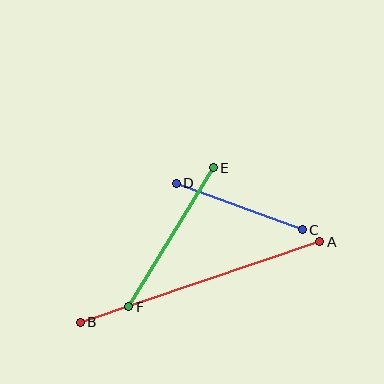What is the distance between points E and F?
The distance is approximately 163 pixels.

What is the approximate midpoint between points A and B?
The midpoint is at approximately (200, 282) pixels.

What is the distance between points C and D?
The distance is approximately 134 pixels.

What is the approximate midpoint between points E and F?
The midpoint is at approximately (171, 237) pixels.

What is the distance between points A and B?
The distance is approximately 253 pixels.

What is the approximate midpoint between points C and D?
The midpoint is at approximately (239, 207) pixels.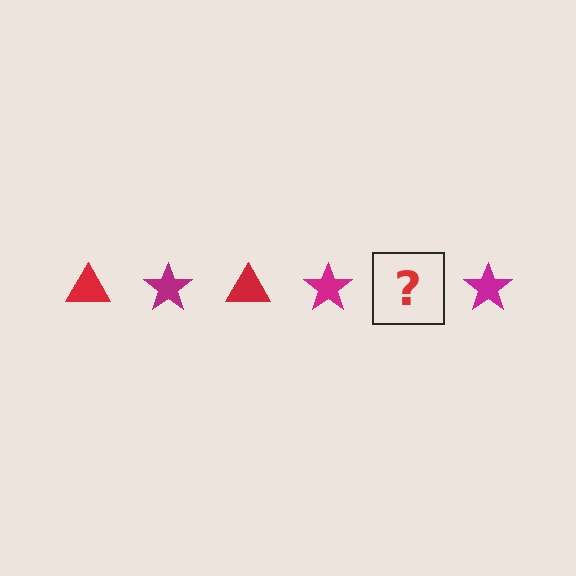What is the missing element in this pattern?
The missing element is a red triangle.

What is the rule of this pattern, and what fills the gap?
The rule is that the pattern alternates between red triangle and magenta star. The gap should be filled with a red triangle.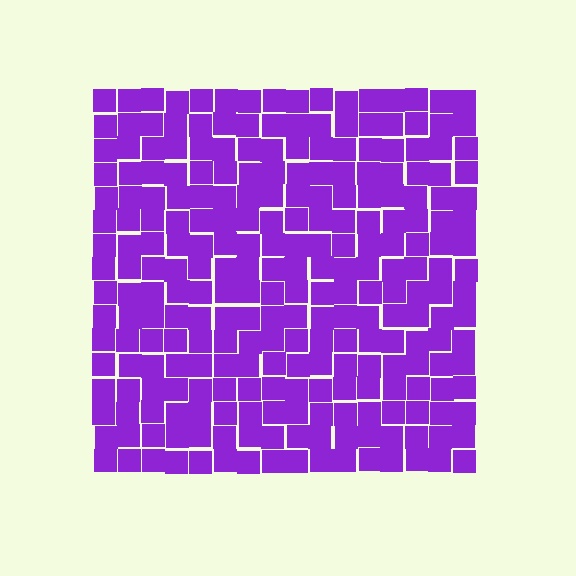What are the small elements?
The small elements are squares.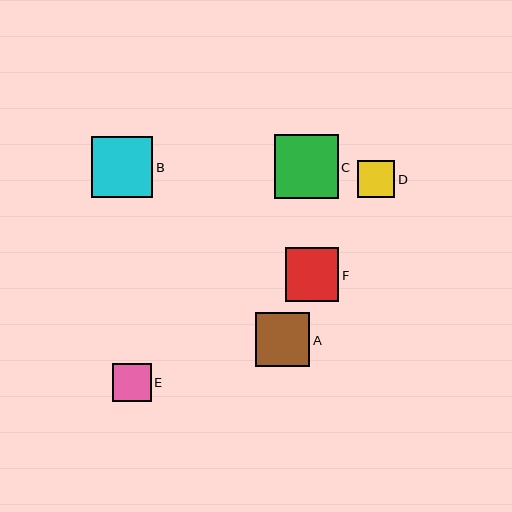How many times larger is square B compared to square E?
Square B is approximately 1.6 times the size of square E.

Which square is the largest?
Square C is the largest with a size of approximately 64 pixels.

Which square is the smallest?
Square D is the smallest with a size of approximately 38 pixels.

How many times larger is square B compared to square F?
Square B is approximately 1.1 times the size of square F.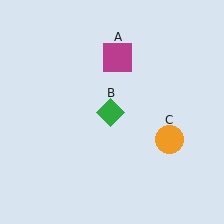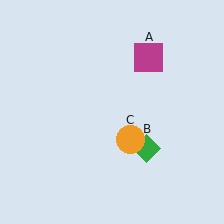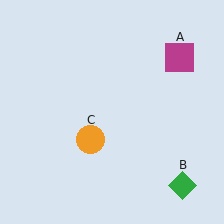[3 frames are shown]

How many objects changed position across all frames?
3 objects changed position: magenta square (object A), green diamond (object B), orange circle (object C).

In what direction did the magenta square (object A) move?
The magenta square (object A) moved right.